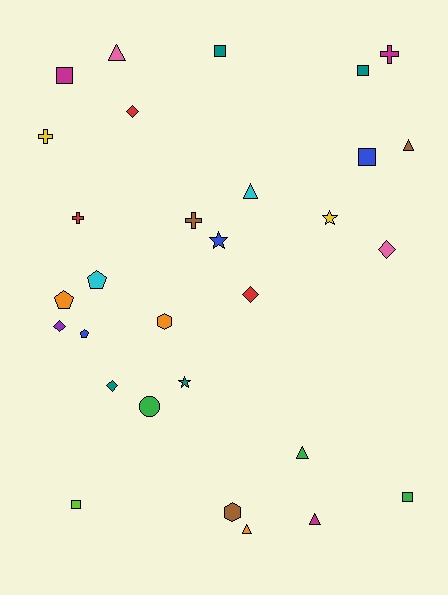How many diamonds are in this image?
There are 5 diamonds.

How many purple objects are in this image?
There is 1 purple object.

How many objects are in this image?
There are 30 objects.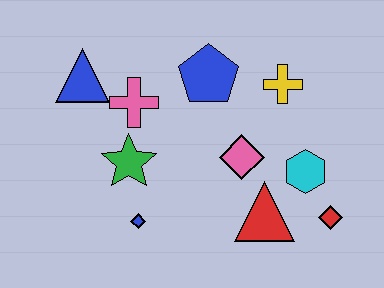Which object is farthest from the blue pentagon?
The red diamond is farthest from the blue pentagon.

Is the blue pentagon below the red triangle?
No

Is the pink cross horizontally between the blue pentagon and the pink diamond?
No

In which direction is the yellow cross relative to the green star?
The yellow cross is to the right of the green star.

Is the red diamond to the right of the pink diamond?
Yes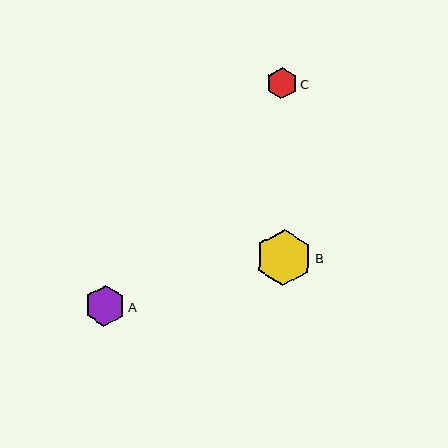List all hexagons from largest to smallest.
From largest to smallest: B, A, C.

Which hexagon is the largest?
Hexagon B is the largest with a size of approximately 57 pixels.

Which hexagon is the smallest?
Hexagon C is the smallest with a size of approximately 31 pixels.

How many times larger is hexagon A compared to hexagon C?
Hexagon A is approximately 1.3 times the size of hexagon C.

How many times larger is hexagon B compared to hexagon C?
Hexagon B is approximately 1.8 times the size of hexagon C.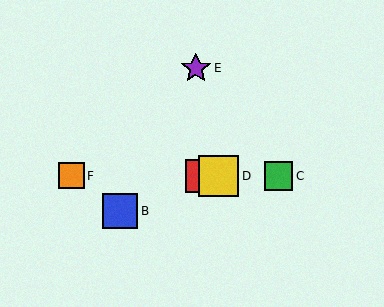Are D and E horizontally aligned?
No, D is at y≈176 and E is at y≈69.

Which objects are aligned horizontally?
Objects A, C, D, F are aligned horizontally.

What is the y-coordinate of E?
Object E is at y≈69.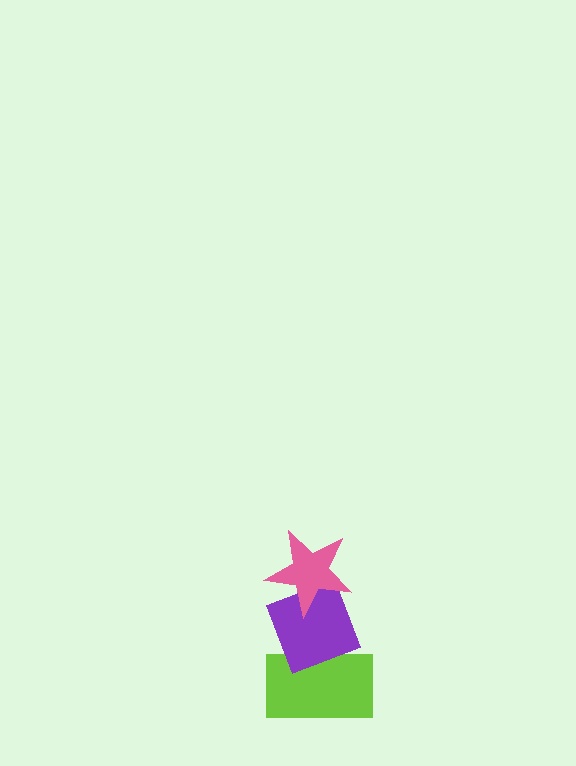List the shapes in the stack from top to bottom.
From top to bottom: the pink star, the purple diamond, the lime rectangle.